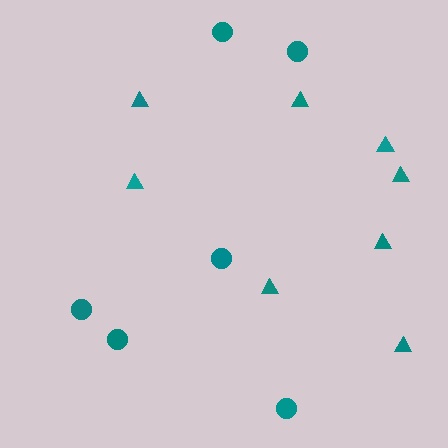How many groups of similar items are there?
There are 2 groups: one group of triangles (8) and one group of circles (6).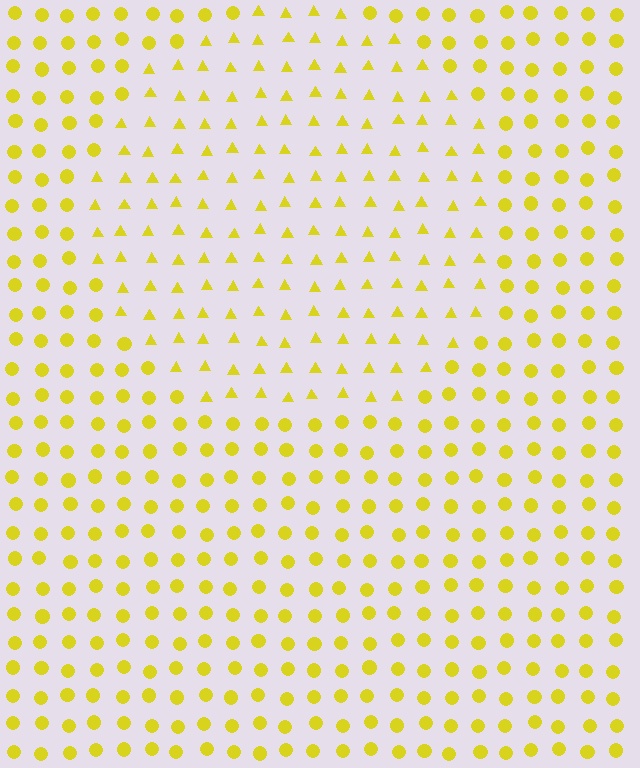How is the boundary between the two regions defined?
The boundary is defined by a change in element shape: triangles inside vs. circles outside. All elements share the same color and spacing.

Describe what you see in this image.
The image is filled with small yellow elements arranged in a uniform grid. A circle-shaped region contains triangles, while the surrounding area contains circles. The boundary is defined purely by the change in element shape.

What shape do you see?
I see a circle.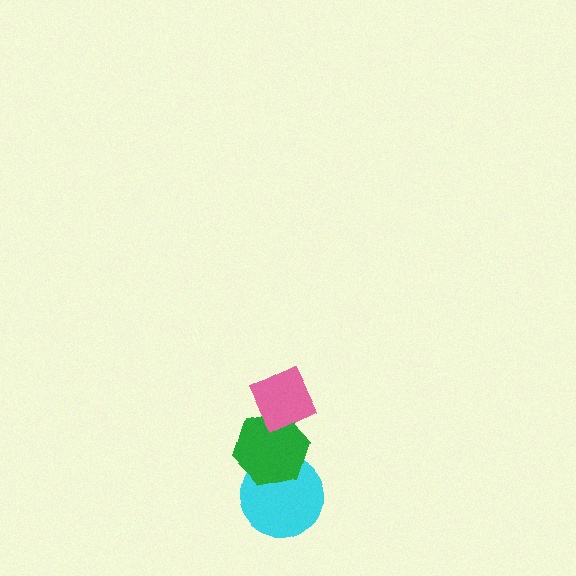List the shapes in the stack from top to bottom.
From top to bottom: the pink diamond, the green hexagon, the cyan circle.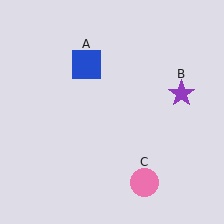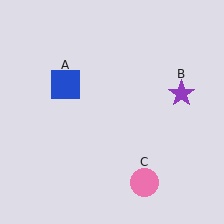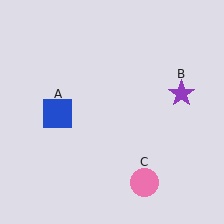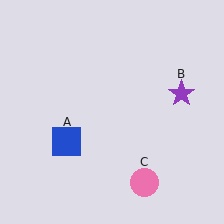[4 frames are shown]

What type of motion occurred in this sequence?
The blue square (object A) rotated counterclockwise around the center of the scene.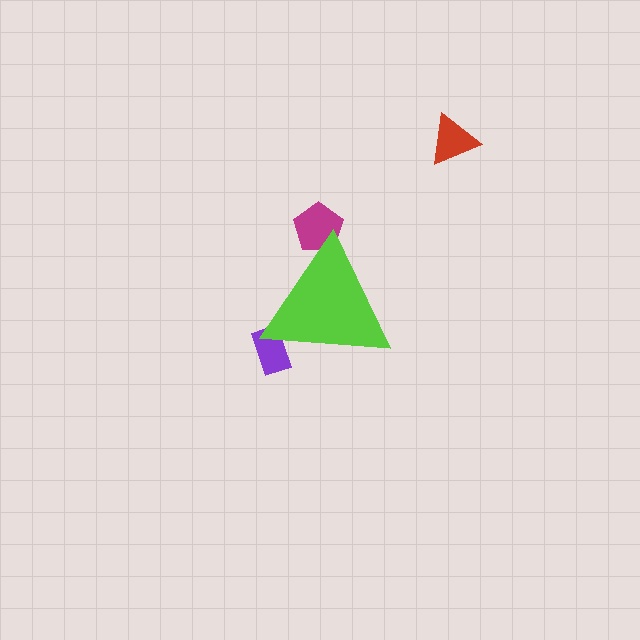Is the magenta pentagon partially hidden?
Yes, the magenta pentagon is partially hidden behind the lime triangle.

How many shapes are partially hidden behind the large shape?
2 shapes are partially hidden.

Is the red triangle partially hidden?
No, the red triangle is fully visible.